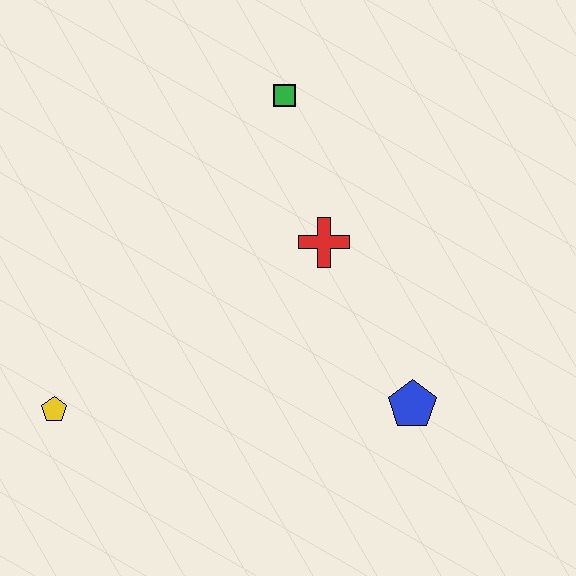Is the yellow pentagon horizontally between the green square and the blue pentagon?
No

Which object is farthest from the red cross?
The yellow pentagon is farthest from the red cross.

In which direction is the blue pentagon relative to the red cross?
The blue pentagon is below the red cross.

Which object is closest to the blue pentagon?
The red cross is closest to the blue pentagon.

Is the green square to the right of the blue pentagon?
No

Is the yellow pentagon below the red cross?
Yes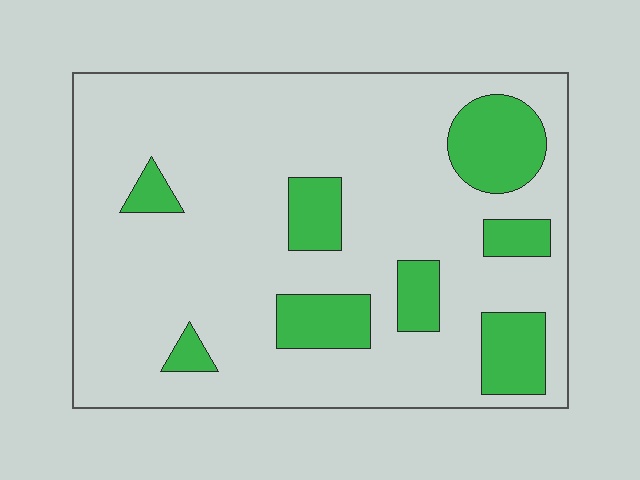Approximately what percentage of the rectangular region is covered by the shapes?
Approximately 20%.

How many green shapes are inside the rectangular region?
8.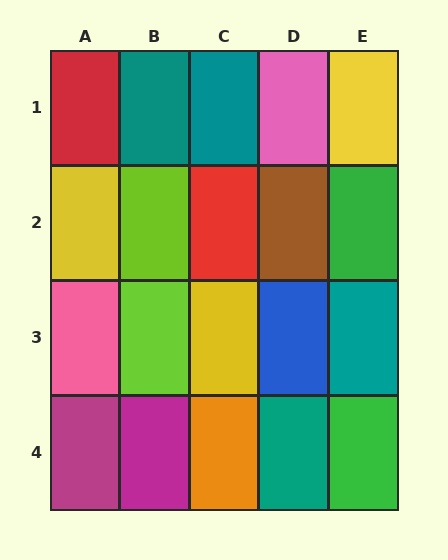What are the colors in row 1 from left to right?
Red, teal, teal, pink, yellow.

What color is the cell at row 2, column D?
Brown.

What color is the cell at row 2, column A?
Yellow.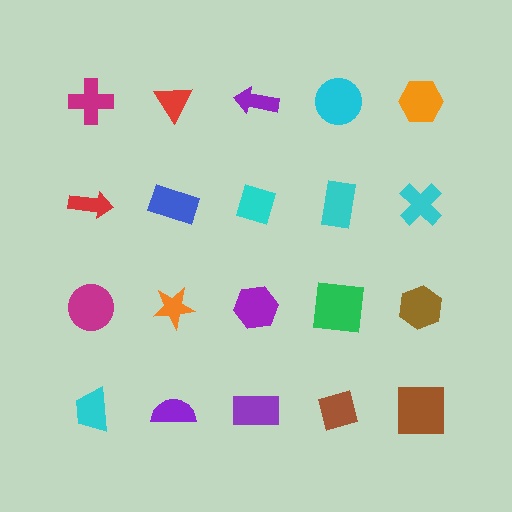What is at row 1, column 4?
A cyan circle.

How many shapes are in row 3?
5 shapes.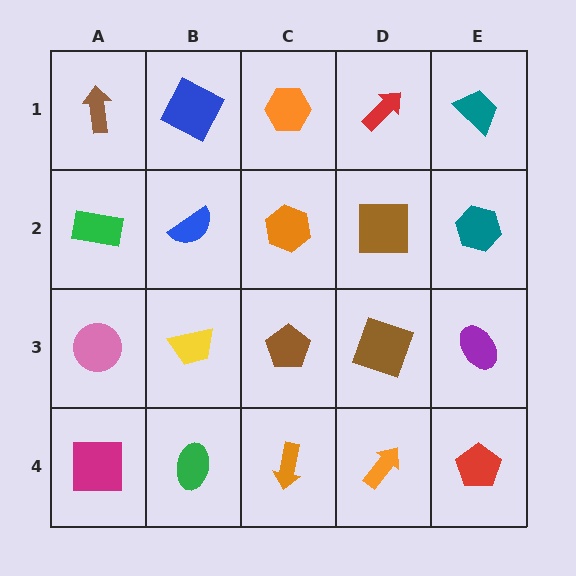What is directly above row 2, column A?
A brown arrow.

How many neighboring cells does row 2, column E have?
3.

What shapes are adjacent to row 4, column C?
A brown pentagon (row 3, column C), a green ellipse (row 4, column B), an orange arrow (row 4, column D).